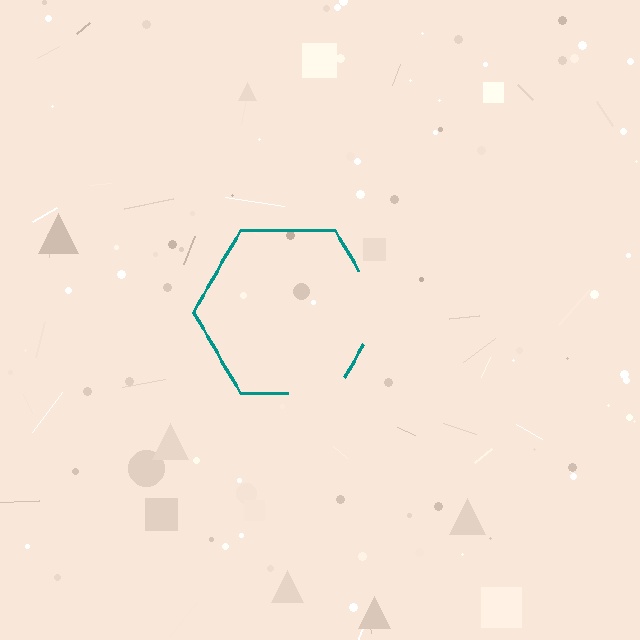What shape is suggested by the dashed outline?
The dashed outline suggests a hexagon.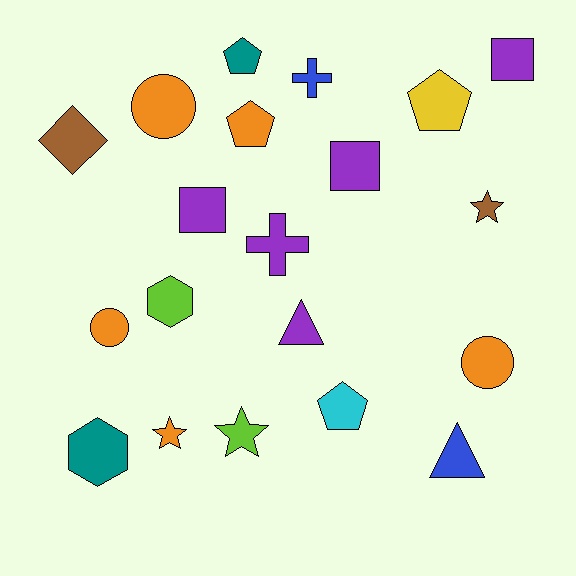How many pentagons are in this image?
There are 4 pentagons.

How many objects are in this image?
There are 20 objects.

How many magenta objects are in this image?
There are no magenta objects.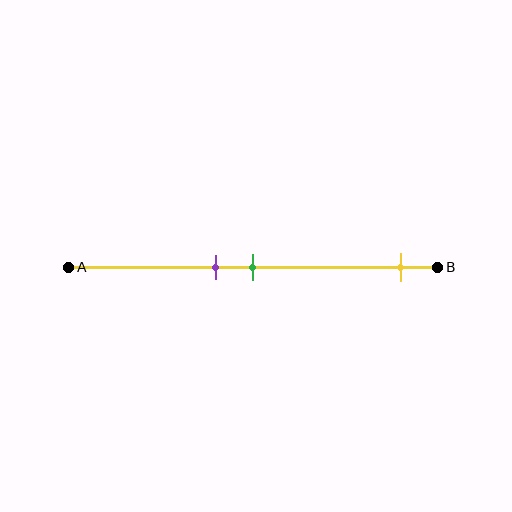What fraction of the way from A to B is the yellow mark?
The yellow mark is approximately 90% (0.9) of the way from A to B.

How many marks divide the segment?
There are 3 marks dividing the segment.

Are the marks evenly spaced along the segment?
No, the marks are not evenly spaced.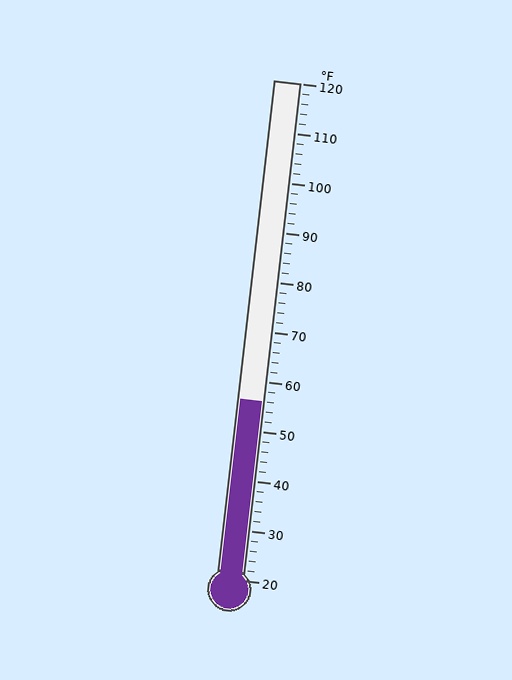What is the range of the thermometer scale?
The thermometer scale ranges from 20°F to 120°F.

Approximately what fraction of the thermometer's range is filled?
The thermometer is filled to approximately 35% of its range.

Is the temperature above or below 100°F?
The temperature is below 100°F.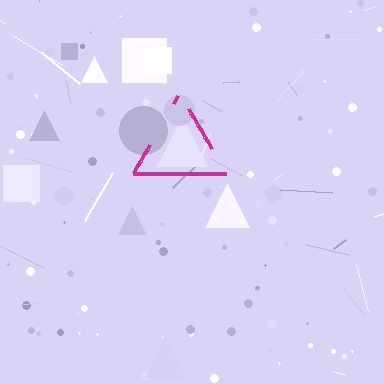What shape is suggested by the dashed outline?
The dashed outline suggests a triangle.